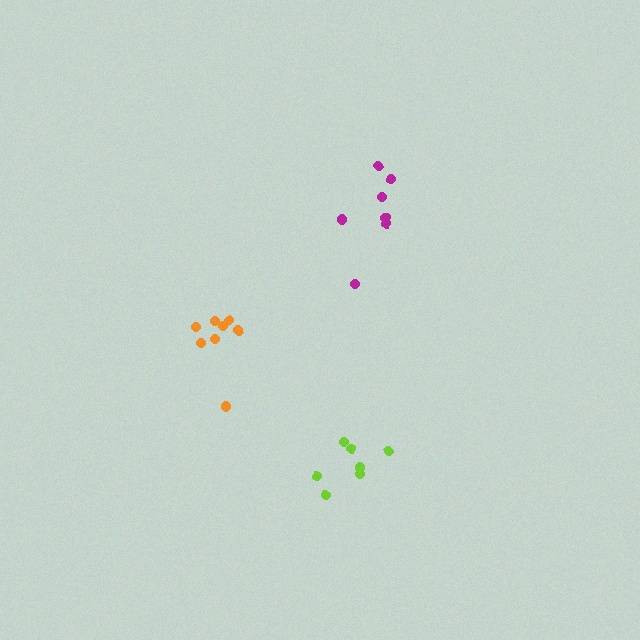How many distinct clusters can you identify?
There are 3 distinct clusters.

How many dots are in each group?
Group 1: 7 dots, Group 2: 7 dots, Group 3: 8 dots (22 total).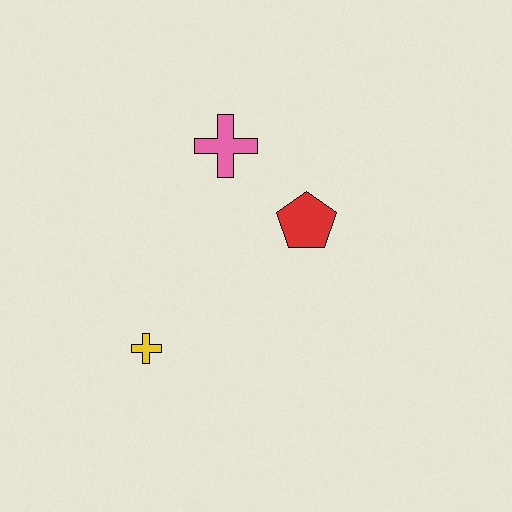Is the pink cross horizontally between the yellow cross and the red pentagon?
Yes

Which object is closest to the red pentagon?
The pink cross is closest to the red pentagon.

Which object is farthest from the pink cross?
The yellow cross is farthest from the pink cross.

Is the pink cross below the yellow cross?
No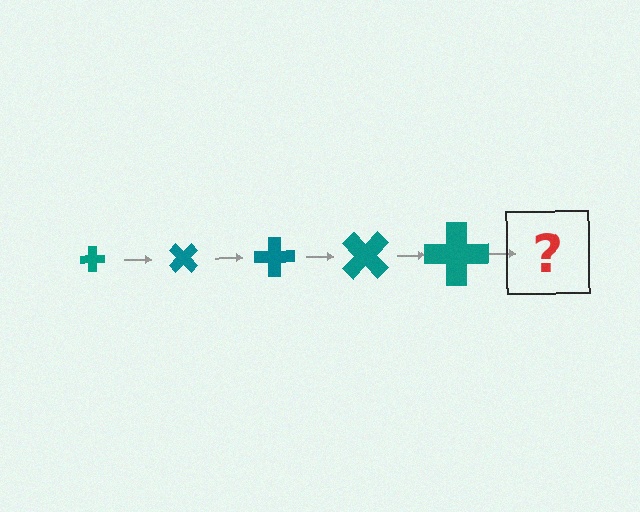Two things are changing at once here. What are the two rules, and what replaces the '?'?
The two rules are that the cross grows larger each step and it rotates 45 degrees each step. The '?' should be a cross, larger than the previous one and rotated 225 degrees from the start.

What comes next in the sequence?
The next element should be a cross, larger than the previous one and rotated 225 degrees from the start.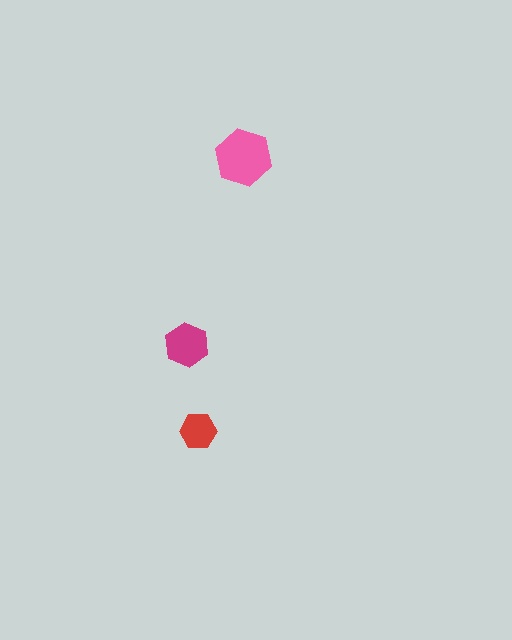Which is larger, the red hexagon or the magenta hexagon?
The magenta one.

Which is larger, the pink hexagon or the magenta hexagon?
The pink one.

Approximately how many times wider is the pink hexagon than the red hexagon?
About 1.5 times wider.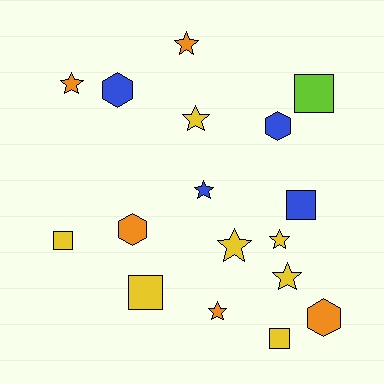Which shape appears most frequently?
Star, with 8 objects.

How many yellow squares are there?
There are 3 yellow squares.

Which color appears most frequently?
Yellow, with 7 objects.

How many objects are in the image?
There are 17 objects.